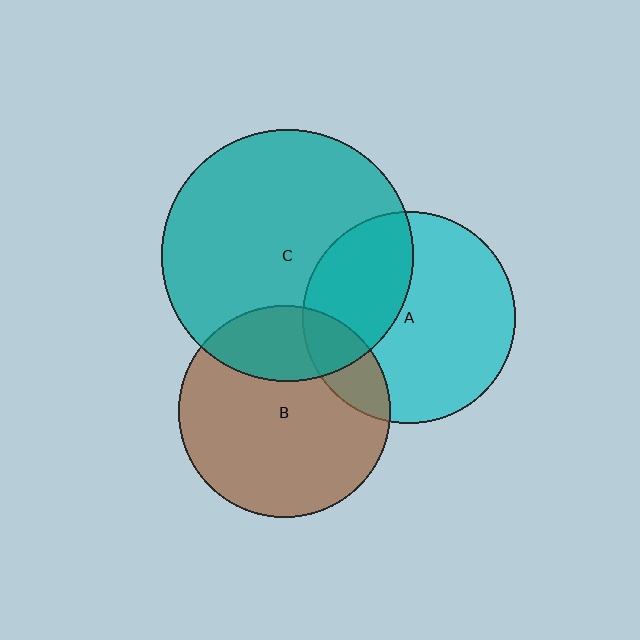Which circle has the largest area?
Circle C (teal).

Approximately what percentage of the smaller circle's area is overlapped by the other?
Approximately 35%.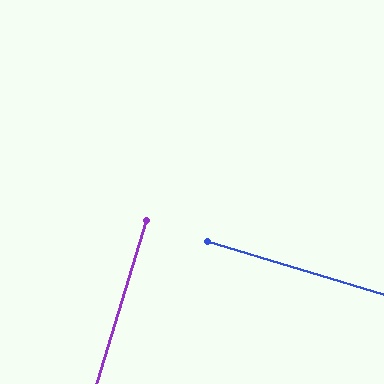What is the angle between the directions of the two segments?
Approximately 90 degrees.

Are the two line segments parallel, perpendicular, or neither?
Perpendicular — they meet at approximately 90°.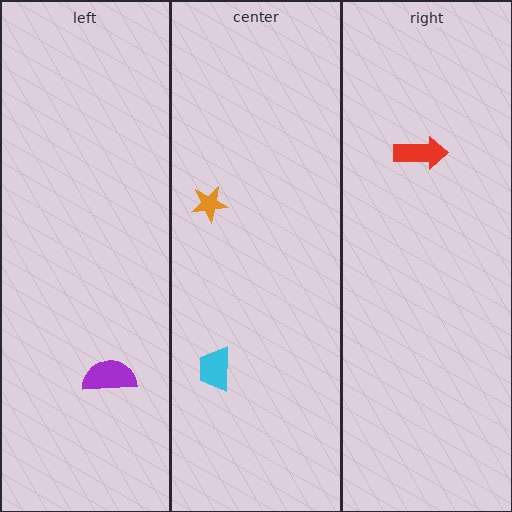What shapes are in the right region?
The red arrow.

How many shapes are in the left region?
1.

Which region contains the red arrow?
The right region.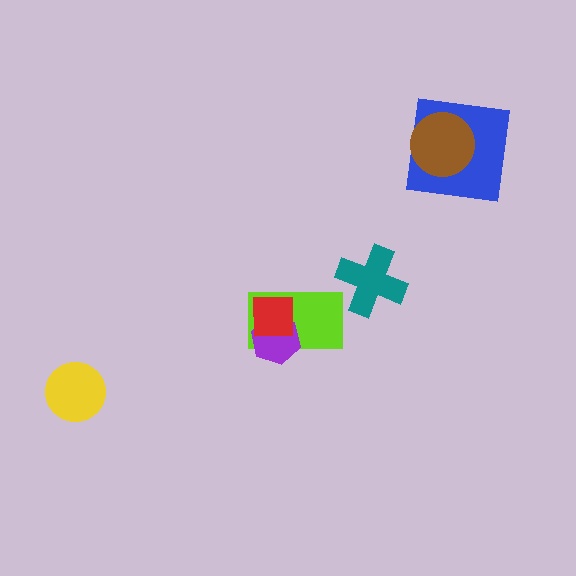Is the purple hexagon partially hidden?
Yes, it is partially covered by another shape.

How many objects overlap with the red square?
2 objects overlap with the red square.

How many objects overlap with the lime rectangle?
2 objects overlap with the lime rectangle.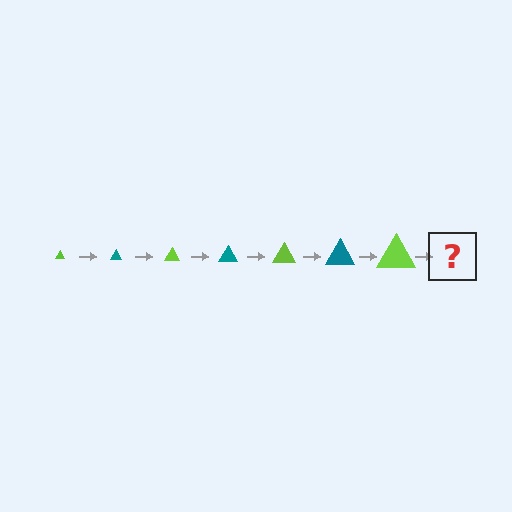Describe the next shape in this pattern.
It should be a teal triangle, larger than the previous one.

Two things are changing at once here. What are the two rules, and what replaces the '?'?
The two rules are that the triangle grows larger each step and the color cycles through lime and teal. The '?' should be a teal triangle, larger than the previous one.